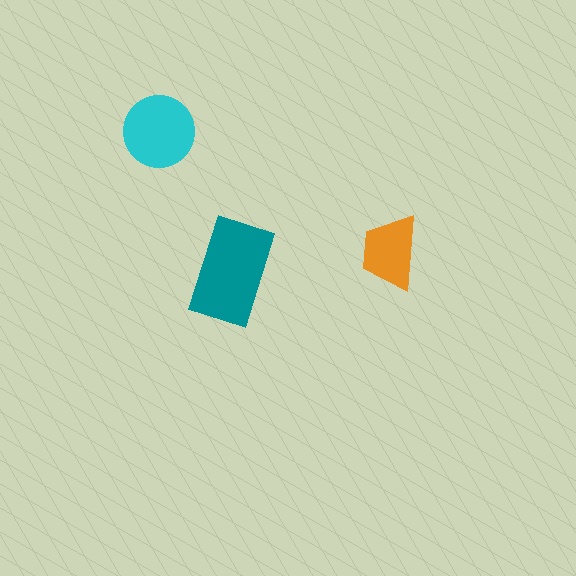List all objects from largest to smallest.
The teal rectangle, the cyan circle, the orange trapezoid.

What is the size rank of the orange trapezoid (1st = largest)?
3rd.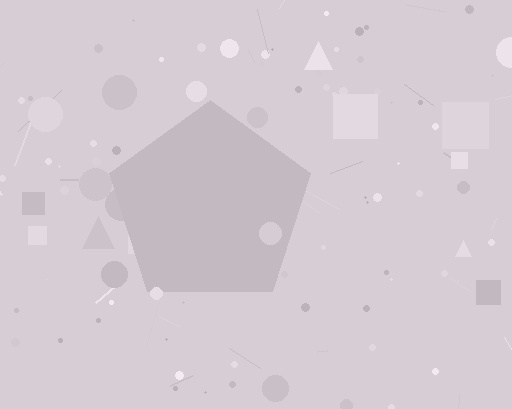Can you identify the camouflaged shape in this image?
The camouflaged shape is a pentagon.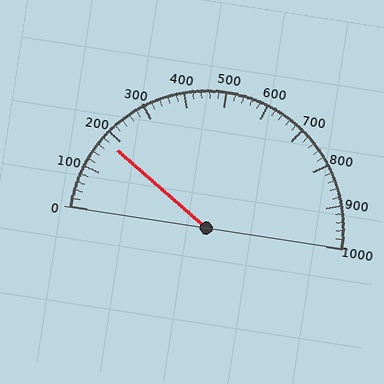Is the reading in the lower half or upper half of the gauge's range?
The reading is in the lower half of the range (0 to 1000).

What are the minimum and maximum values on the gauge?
The gauge ranges from 0 to 1000.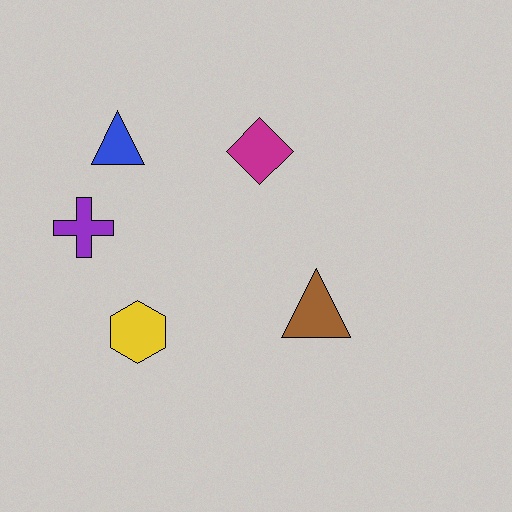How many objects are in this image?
There are 5 objects.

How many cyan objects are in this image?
There are no cyan objects.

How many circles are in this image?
There are no circles.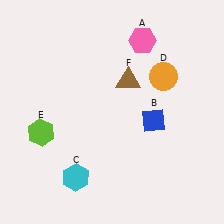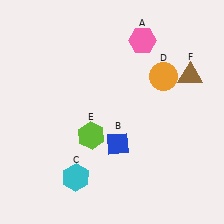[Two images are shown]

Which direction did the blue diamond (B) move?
The blue diamond (B) moved left.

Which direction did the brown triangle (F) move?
The brown triangle (F) moved right.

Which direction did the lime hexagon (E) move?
The lime hexagon (E) moved right.